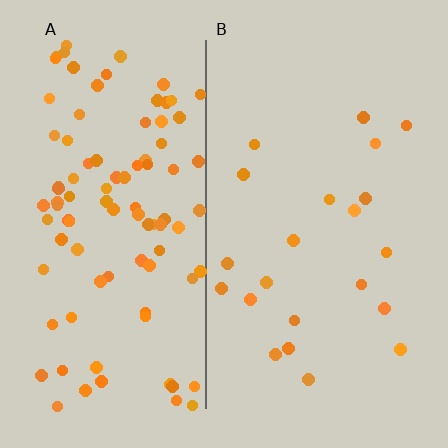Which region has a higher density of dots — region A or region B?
A (the left).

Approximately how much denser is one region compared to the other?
Approximately 4.5× — region A over region B.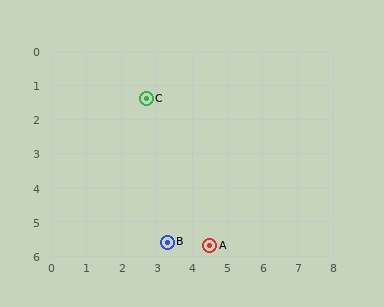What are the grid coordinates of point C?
Point C is at approximately (2.7, 1.4).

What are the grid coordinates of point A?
Point A is at approximately (4.5, 5.7).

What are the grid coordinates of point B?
Point B is at approximately (3.3, 5.6).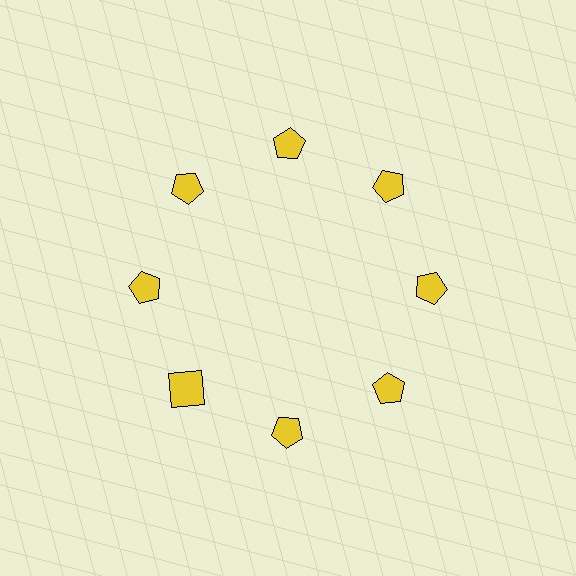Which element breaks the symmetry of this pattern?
The yellow square at roughly the 8 o'clock position breaks the symmetry. All other shapes are yellow pentagons.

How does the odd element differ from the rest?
It has a different shape: square instead of pentagon.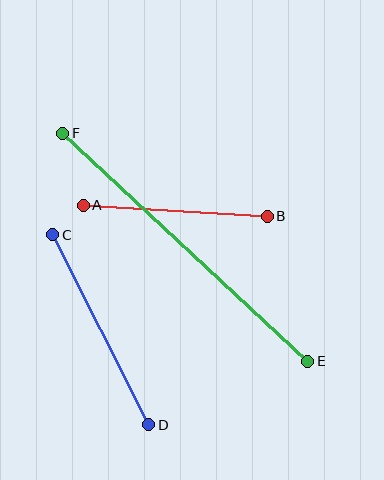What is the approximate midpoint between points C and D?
The midpoint is at approximately (101, 330) pixels.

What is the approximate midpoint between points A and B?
The midpoint is at approximately (175, 211) pixels.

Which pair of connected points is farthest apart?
Points E and F are farthest apart.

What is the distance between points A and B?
The distance is approximately 185 pixels.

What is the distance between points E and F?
The distance is approximately 335 pixels.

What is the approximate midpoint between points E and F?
The midpoint is at approximately (185, 247) pixels.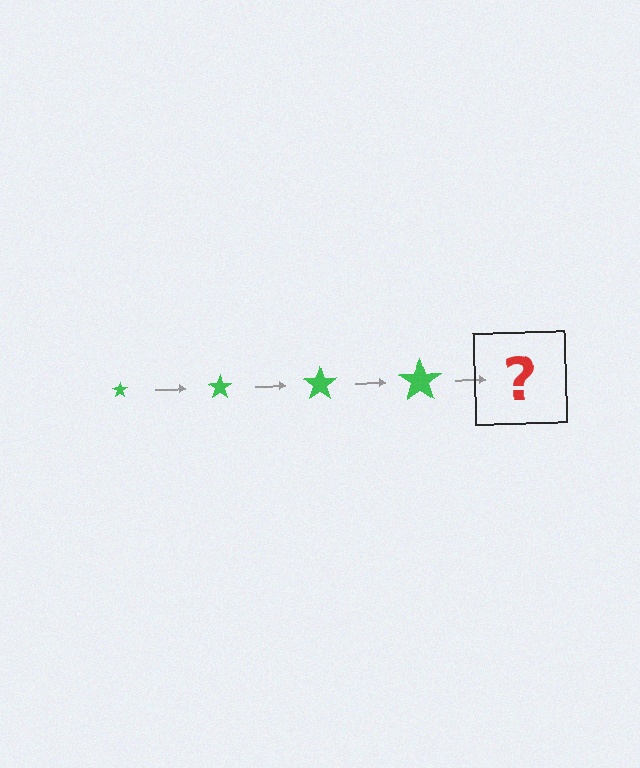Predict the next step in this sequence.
The next step is a green star, larger than the previous one.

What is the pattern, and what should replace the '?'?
The pattern is that the star gets progressively larger each step. The '?' should be a green star, larger than the previous one.